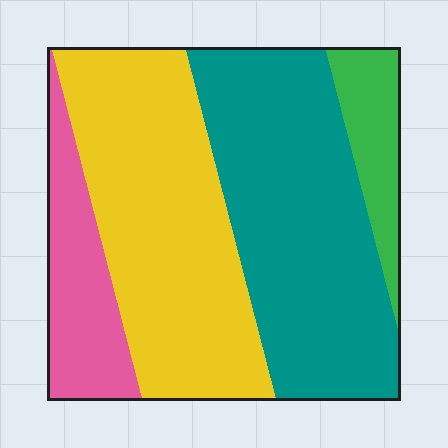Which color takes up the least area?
Green, at roughly 10%.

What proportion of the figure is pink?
Pink covers 14% of the figure.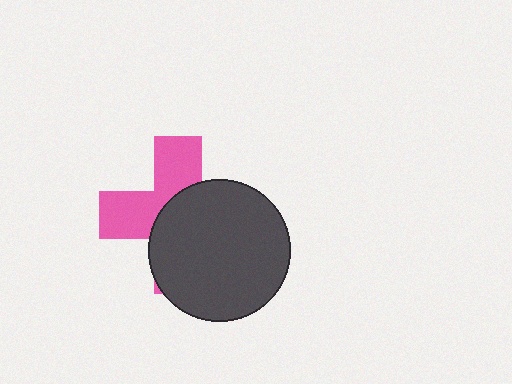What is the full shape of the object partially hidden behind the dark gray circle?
The partially hidden object is a pink cross.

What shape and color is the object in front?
The object in front is a dark gray circle.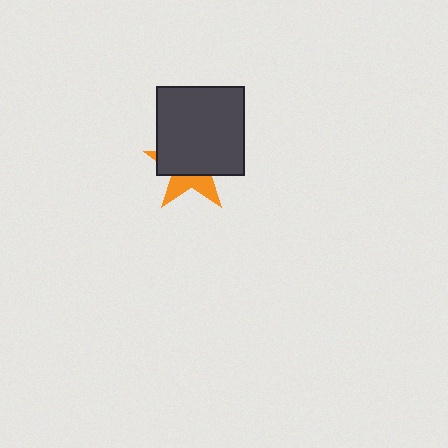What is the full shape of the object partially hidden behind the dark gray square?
The partially hidden object is an orange star.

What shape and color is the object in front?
The object in front is a dark gray square.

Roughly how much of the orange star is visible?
A small part of it is visible (roughly 35%).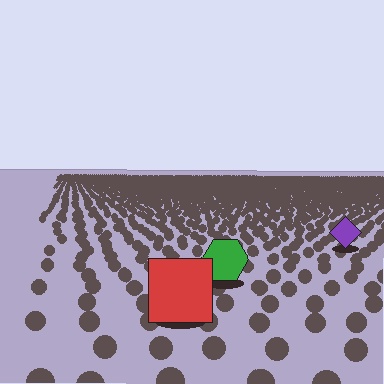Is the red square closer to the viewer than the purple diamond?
Yes. The red square is closer — you can tell from the texture gradient: the ground texture is coarser near it.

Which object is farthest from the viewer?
The purple diamond is farthest from the viewer. It appears smaller and the ground texture around it is denser.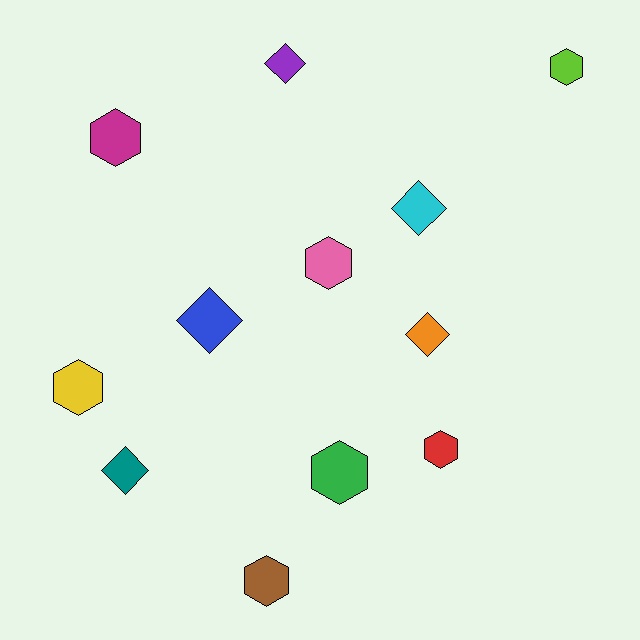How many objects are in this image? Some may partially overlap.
There are 12 objects.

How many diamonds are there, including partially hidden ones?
There are 5 diamonds.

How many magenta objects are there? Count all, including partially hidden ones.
There is 1 magenta object.